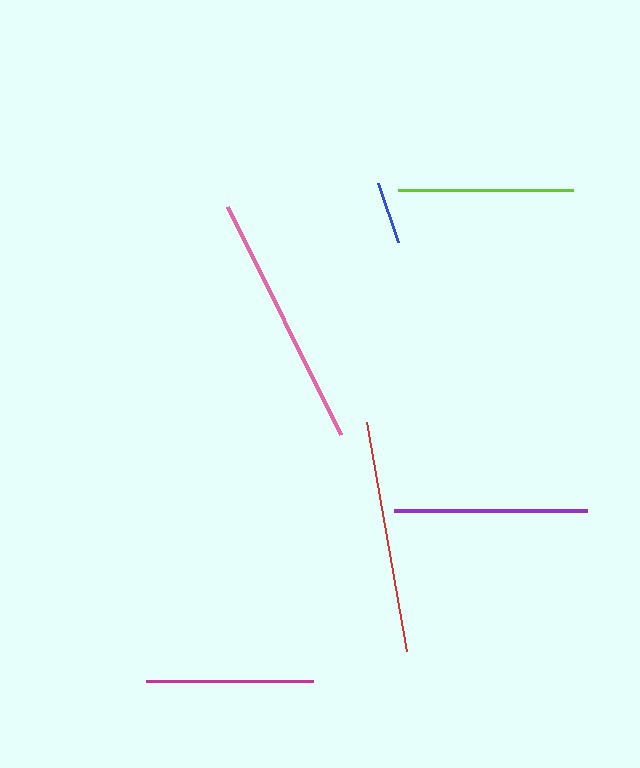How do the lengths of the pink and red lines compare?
The pink and red lines are approximately the same length.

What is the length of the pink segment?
The pink segment is approximately 254 pixels long.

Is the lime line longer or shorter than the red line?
The red line is longer than the lime line.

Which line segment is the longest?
The pink line is the longest at approximately 254 pixels.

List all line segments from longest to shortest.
From longest to shortest: pink, red, purple, lime, magenta, blue.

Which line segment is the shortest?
The blue line is the shortest at approximately 63 pixels.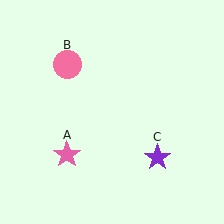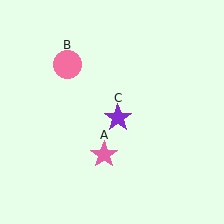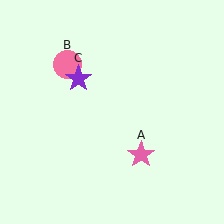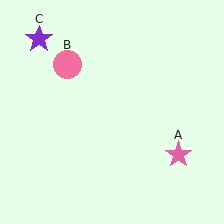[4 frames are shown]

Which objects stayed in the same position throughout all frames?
Pink circle (object B) remained stationary.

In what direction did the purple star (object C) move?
The purple star (object C) moved up and to the left.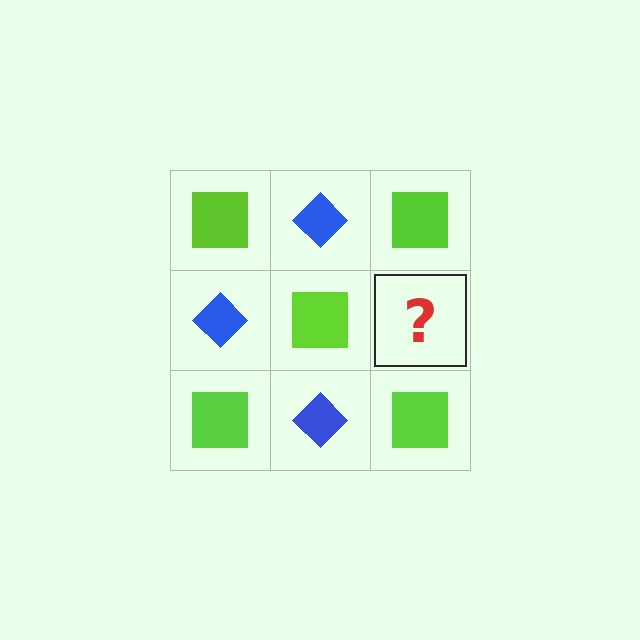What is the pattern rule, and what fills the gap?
The rule is that it alternates lime square and blue diamond in a checkerboard pattern. The gap should be filled with a blue diamond.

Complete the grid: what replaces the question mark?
The question mark should be replaced with a blue diamond.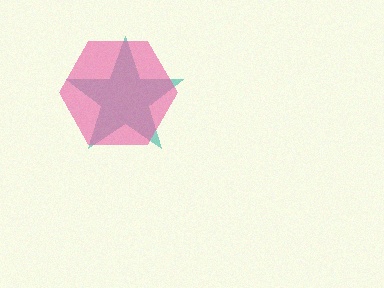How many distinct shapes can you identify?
There are 2 distinct shapes: a teal star, a pink hexagon.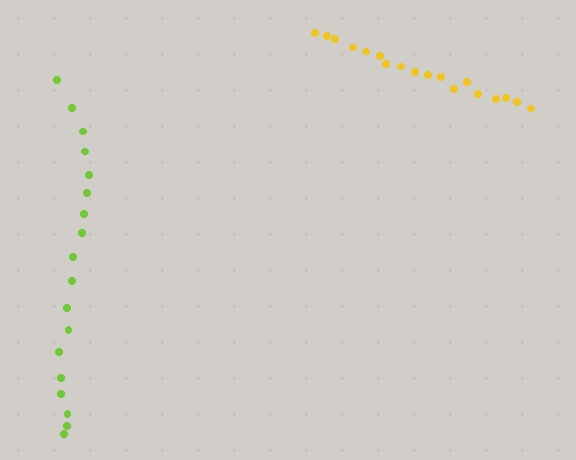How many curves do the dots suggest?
There are 2 distinct paths.